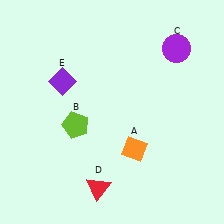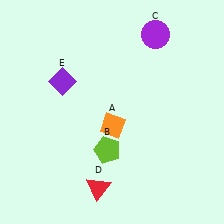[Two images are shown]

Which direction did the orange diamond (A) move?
The orange diamond (A) moved up.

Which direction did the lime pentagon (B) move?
The lime pentagon (B) moved right.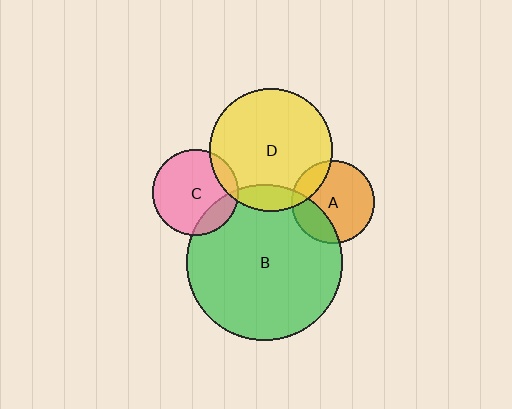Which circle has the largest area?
Circle B (green).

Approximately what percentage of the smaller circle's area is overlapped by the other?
Approximately 10%.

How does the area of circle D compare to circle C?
Approximately 2.0 times.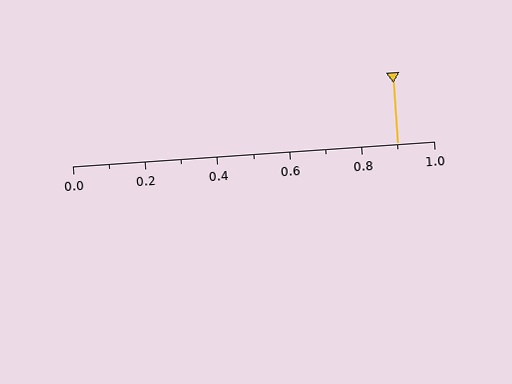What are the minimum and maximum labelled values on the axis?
The axis runs from 0.0 to 1.0.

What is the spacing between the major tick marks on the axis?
The major ticks are spaced 0.2 apart.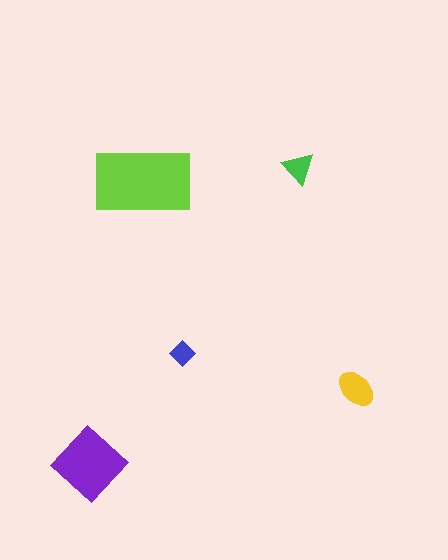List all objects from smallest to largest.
The blue diamond, the green triangle, the yellow ellipse, the purple diamond, the lime rectangle.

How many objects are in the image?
There are 5 objects in the image.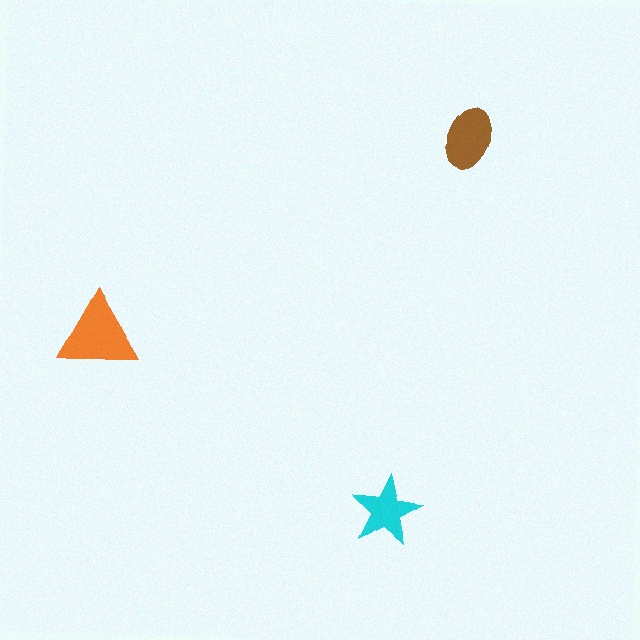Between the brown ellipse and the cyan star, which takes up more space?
The brown ellipse.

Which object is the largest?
The orange triangle.